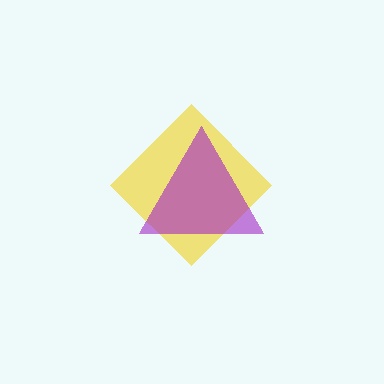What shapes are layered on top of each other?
The layered shapes are: a yellow diamond, a purple triangle.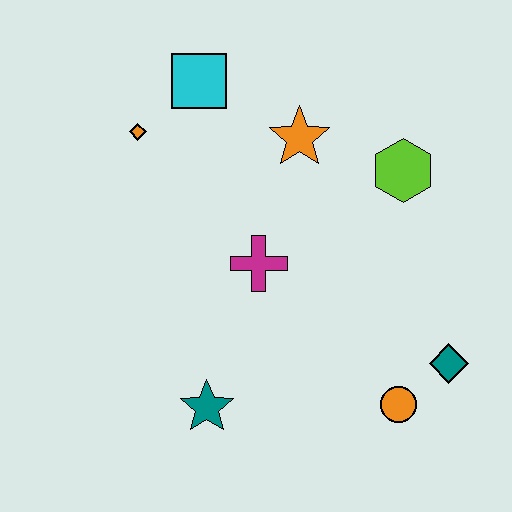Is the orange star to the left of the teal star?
No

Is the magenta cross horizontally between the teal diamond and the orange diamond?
Yes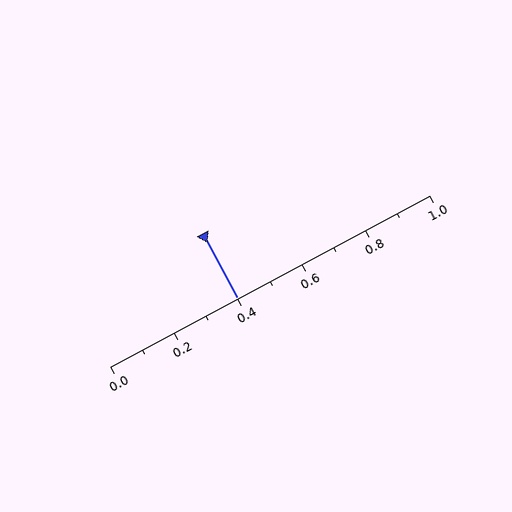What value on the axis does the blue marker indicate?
The marker indicates approximately 0.4.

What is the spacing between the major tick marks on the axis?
The major ticks are spaced 0.2 apart.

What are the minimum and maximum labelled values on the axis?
The axis runs from 0.0 to 1.0.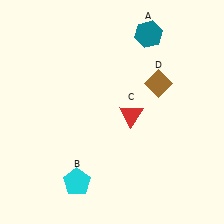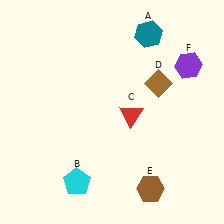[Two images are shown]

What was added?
A brown hexagon (E), a purple hexagon (F) were added in Image 2.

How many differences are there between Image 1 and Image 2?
There are 2 differences between the two images.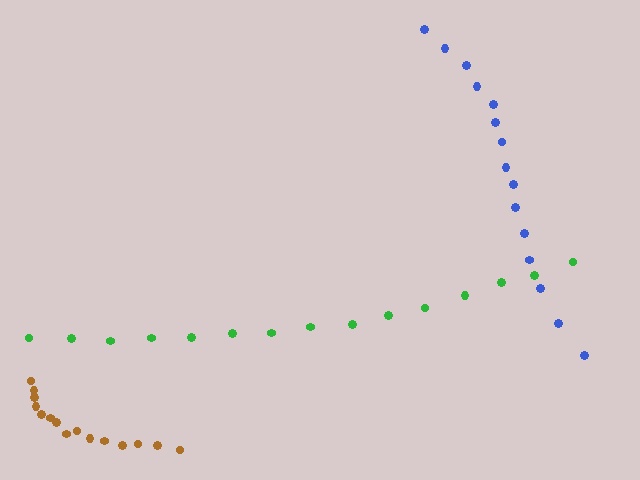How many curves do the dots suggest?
There are 3 distinct paths.